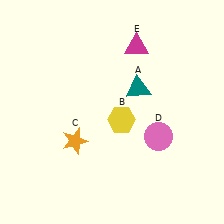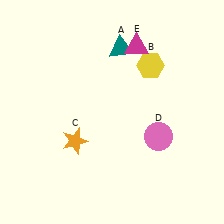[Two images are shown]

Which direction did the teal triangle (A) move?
The teal triangle (A) moved up.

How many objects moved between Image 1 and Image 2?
2 objects moved between the two images.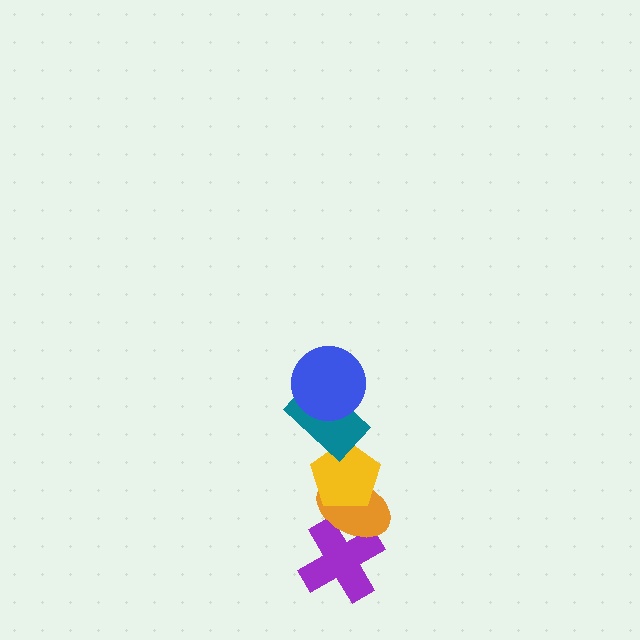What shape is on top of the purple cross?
The orange ellipse is on top of the purple cross.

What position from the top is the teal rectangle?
The teal rectangle is 2nd from the top.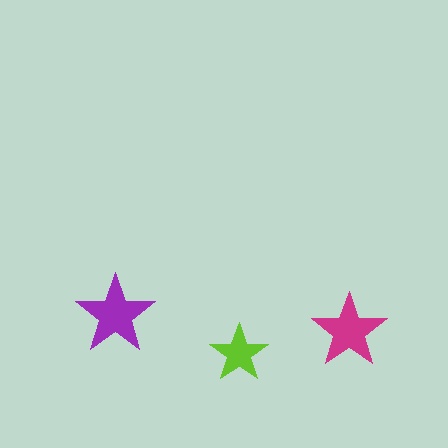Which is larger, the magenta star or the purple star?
The purple one.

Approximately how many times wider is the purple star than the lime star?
About 1.5 times wider.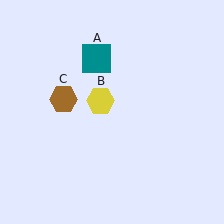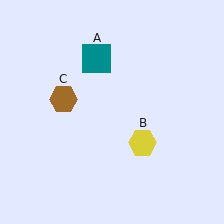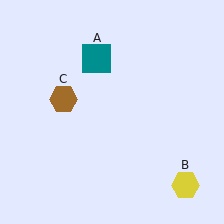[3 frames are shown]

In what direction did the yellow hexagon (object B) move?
The yellow hexagon (object B) moved down and to the right.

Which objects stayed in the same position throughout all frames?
Teal square (object A) and brown hexagon (object C) remained stationary.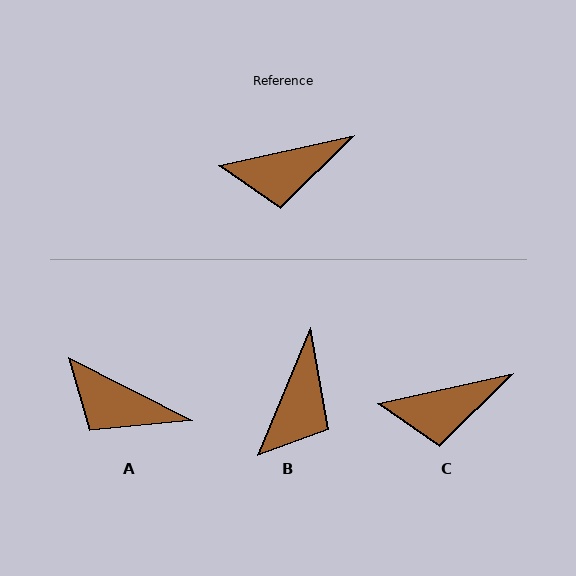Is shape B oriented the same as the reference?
No, it is off by about 55 degrees.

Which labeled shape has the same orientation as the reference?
C.